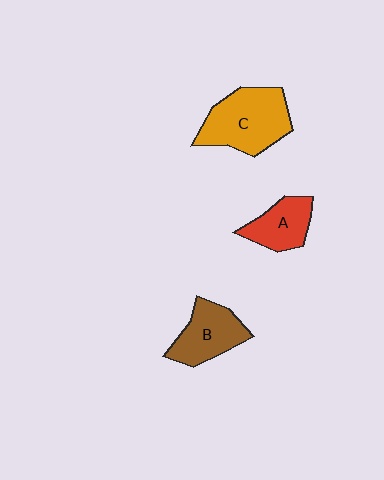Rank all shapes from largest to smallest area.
From largest to smallest: C (orange), B (brown), A (red).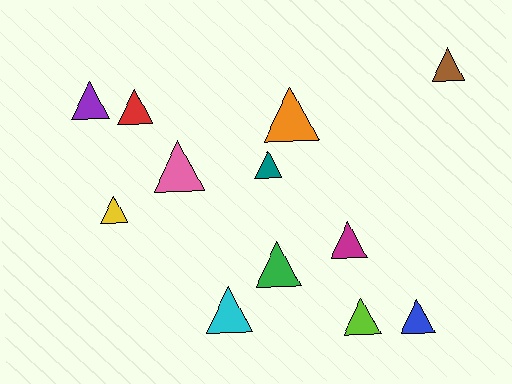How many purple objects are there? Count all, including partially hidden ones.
There is 1 purple object.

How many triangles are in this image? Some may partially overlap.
There are 12 triangles.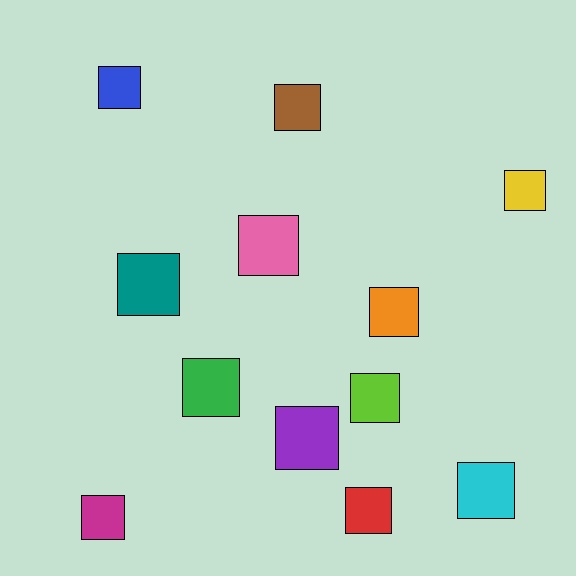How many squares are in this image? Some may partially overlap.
There are 12 squares.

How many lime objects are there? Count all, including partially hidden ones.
There is 1 lime object.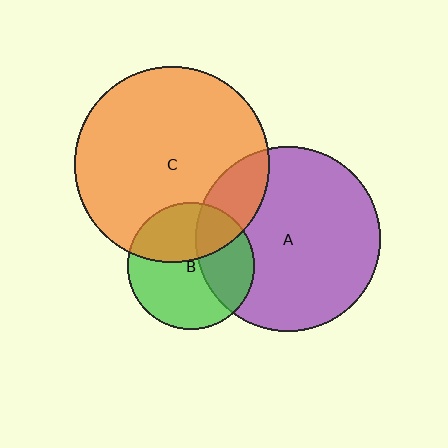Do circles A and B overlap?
Yes.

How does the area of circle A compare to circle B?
Approximately 2.1 times.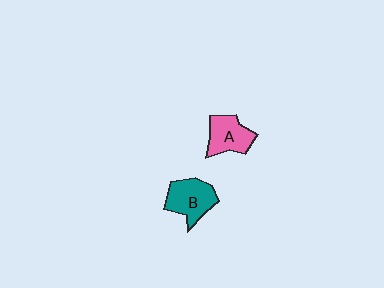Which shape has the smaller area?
Shape A (pink).